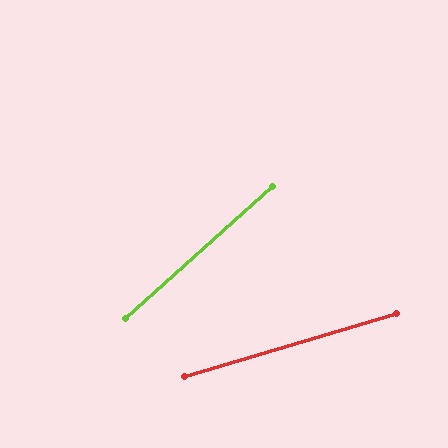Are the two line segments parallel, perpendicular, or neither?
Neither parallel nor perpendicular — they differ by about 26°.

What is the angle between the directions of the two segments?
Approximately 26 degrees.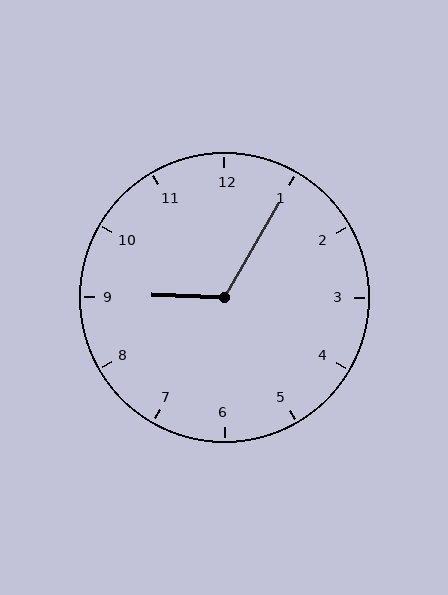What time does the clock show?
9:05.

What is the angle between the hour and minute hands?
Approximately 118 degrees.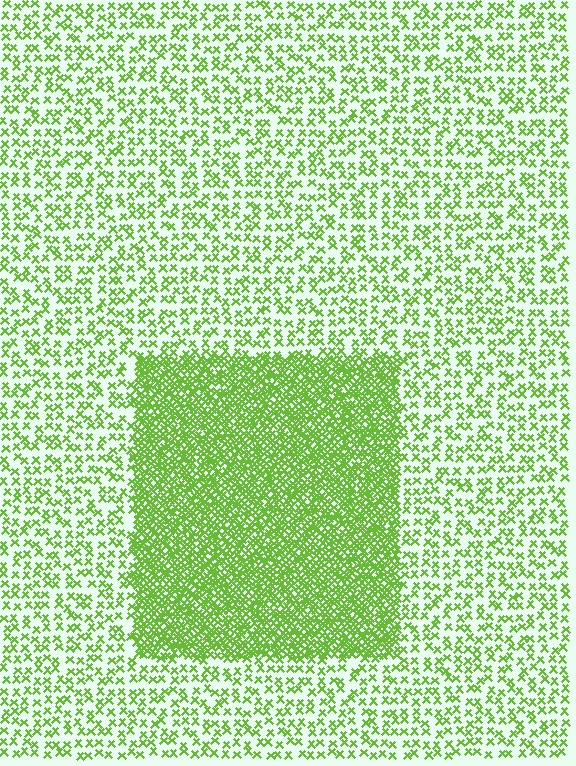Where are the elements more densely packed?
The elements are more densely packed inside the rectangle boundary.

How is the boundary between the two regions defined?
The boundary is defined by a change in element density (approximately 2.9x ratio). All elements are the same color, size, and shape.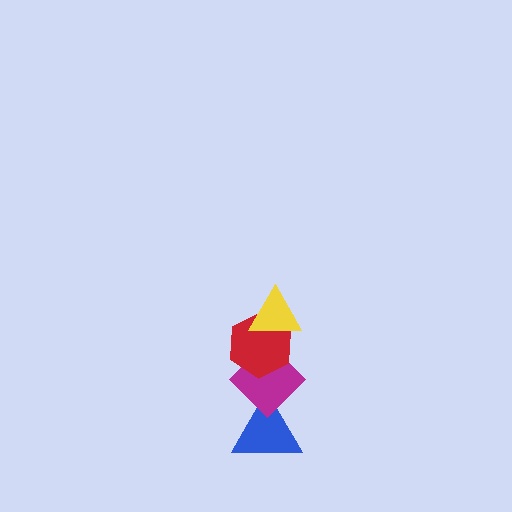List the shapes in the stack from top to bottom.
From top to bottom: the yellow triangle, the red hexagon, the magenta diamond, the blue triangle.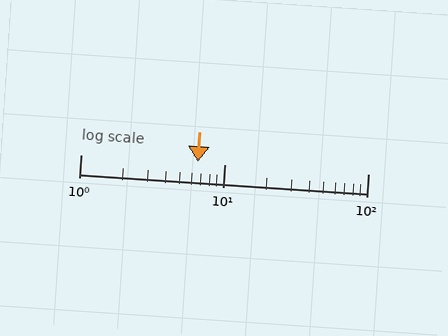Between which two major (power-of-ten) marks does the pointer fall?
The pointer is between 1 and 10.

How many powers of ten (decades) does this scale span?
The scale spans 2 decades, from 1 to 100.